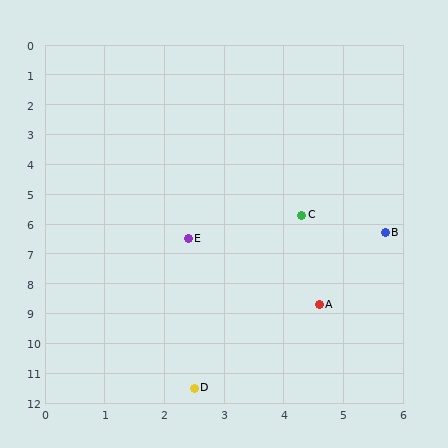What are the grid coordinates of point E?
Point E is at approximately (2.4, 6.5).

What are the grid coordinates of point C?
Point C is at approximately (4.3, 5.7).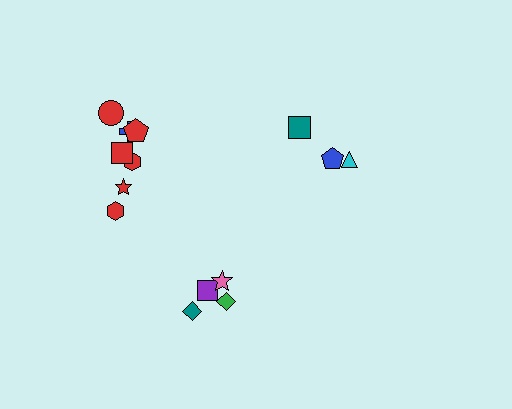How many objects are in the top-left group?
There are 7 objects.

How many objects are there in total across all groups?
There are 14 objects.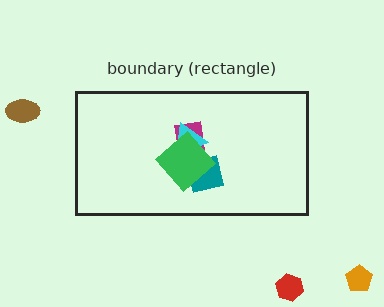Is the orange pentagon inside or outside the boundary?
Outside.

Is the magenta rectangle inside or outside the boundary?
Inside.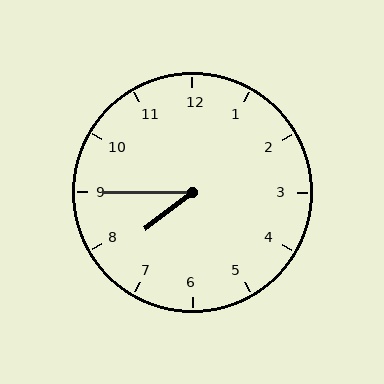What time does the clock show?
7:45.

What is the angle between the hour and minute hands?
Approximately 38 degrees.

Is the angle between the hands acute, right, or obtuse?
It is acute.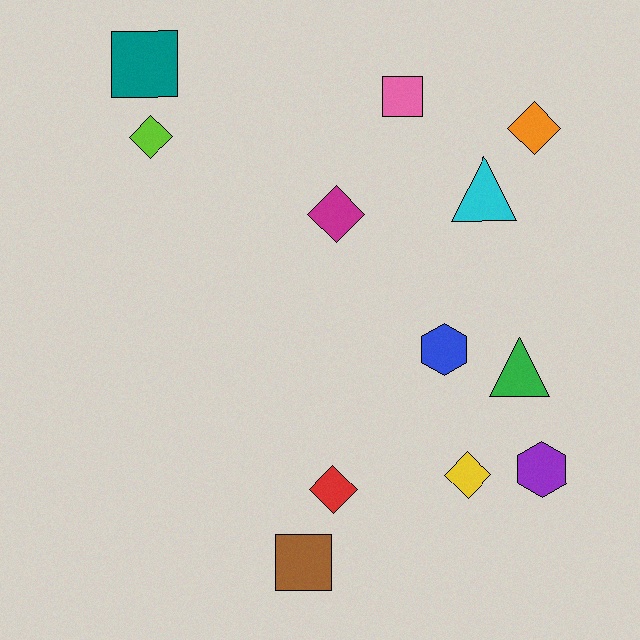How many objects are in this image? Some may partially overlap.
There are 12 objects.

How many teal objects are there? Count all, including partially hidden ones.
There is 1 teal object.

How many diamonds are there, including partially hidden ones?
There are 5 diamonds.